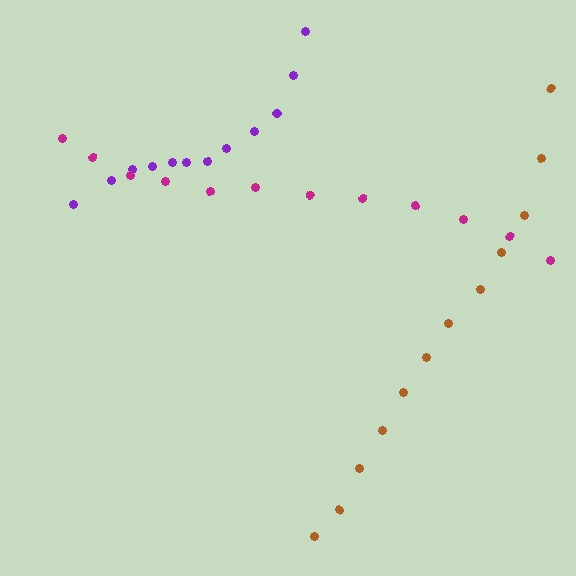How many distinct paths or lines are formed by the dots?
There are 3 distinct paths.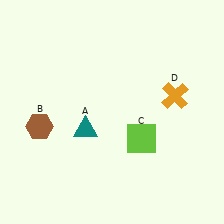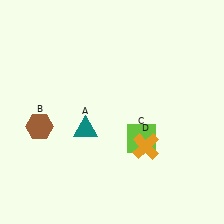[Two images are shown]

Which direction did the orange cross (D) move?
The orange cross (D) moved down.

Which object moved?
The orange cross (D) moved down.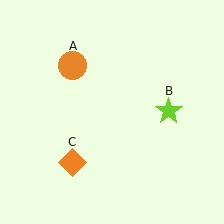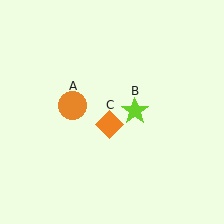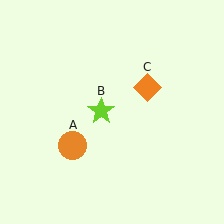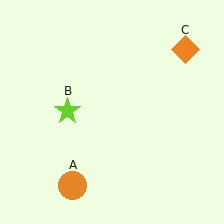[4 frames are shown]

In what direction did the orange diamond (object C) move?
The orange diamond (object C) moved up and to the right.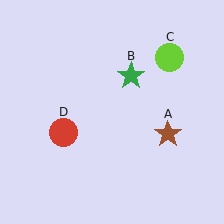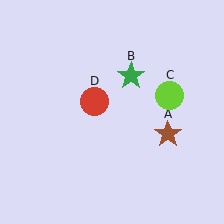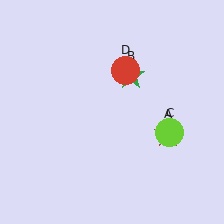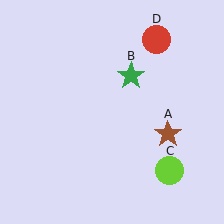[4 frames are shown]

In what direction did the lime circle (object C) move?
The lime circle (object C) moved down.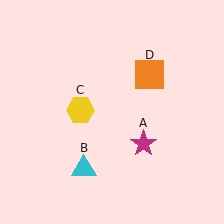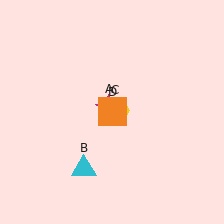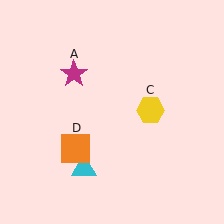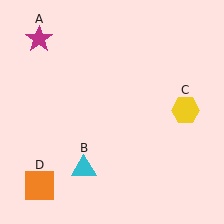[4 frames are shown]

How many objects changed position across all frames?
3 objects changed position: magenta star (object A), yellow hexagon (object C), orange square (object D).